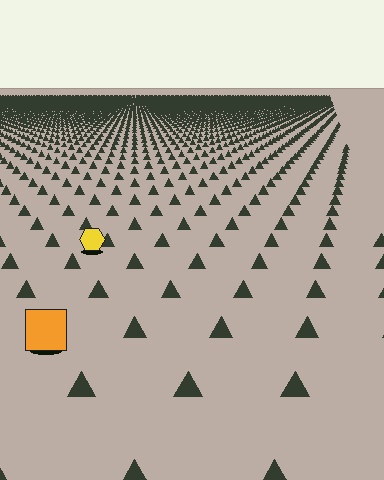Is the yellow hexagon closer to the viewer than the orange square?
No. The orange square is closer — you can tell from the texture gradient: the ground texture is coarser near it.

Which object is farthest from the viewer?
The yellow hexagon is farthest from the viewer. It appears smaller and the ground texture around it is denser.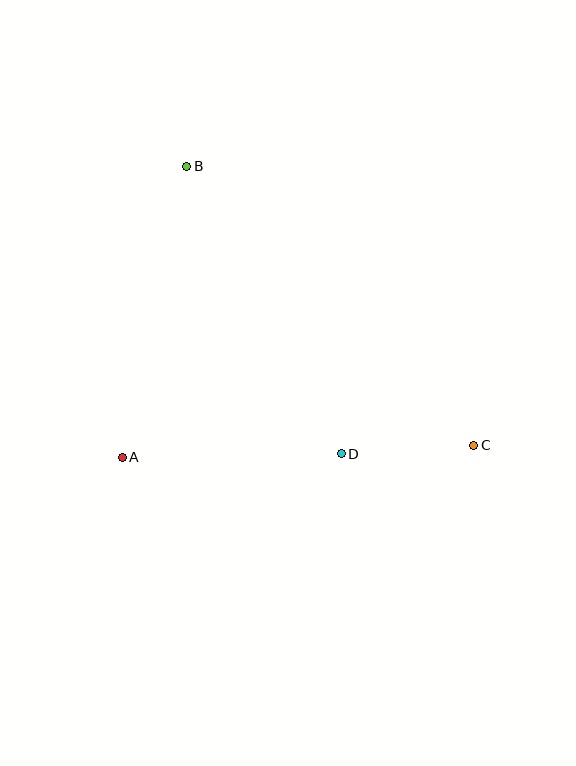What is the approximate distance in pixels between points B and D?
The distance between B and D is approximately 326 pixels.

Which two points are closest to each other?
Points C and D are closest to each other.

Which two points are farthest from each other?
Points B and C are farthest from each other.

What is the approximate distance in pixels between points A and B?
The distance between A and B is approximately 298 pixels.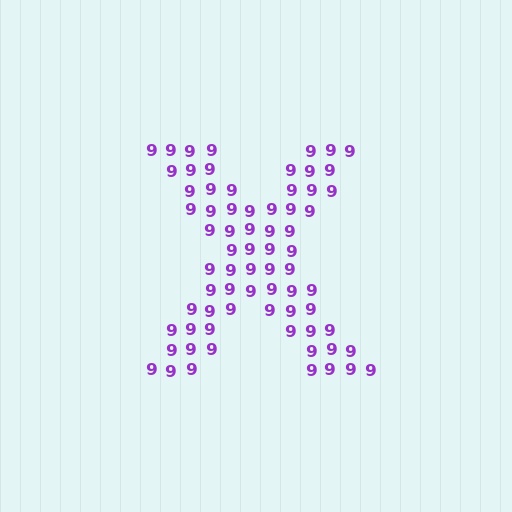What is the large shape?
The large shape is the letter X.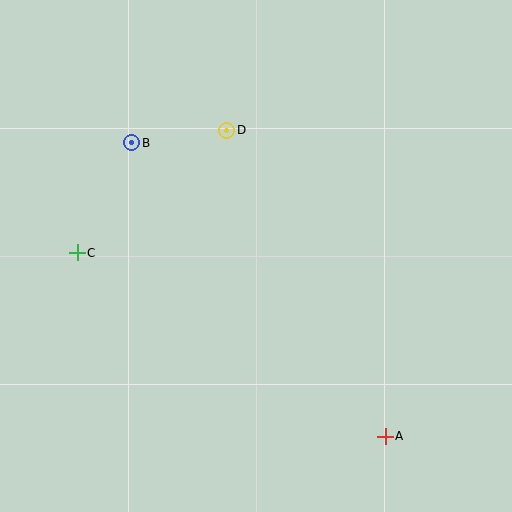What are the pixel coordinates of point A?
Point A is at (385, 436).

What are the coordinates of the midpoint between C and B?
The midpoint between C and B is at (104, 198).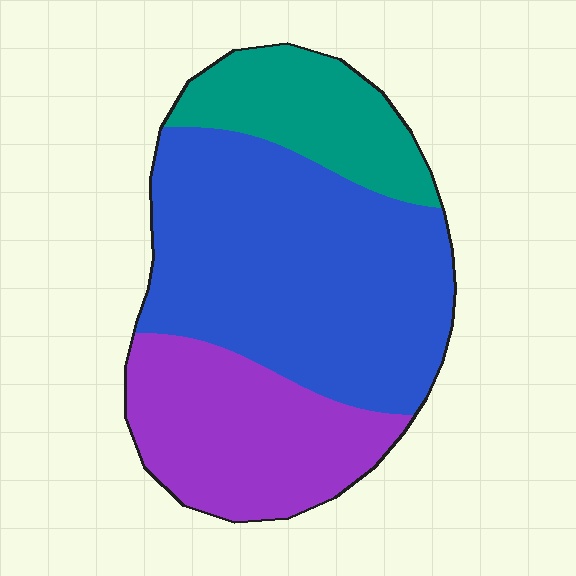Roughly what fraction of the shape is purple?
Purple covers 28% of the shape.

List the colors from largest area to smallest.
From largest to smallest: blue, purple, teal.